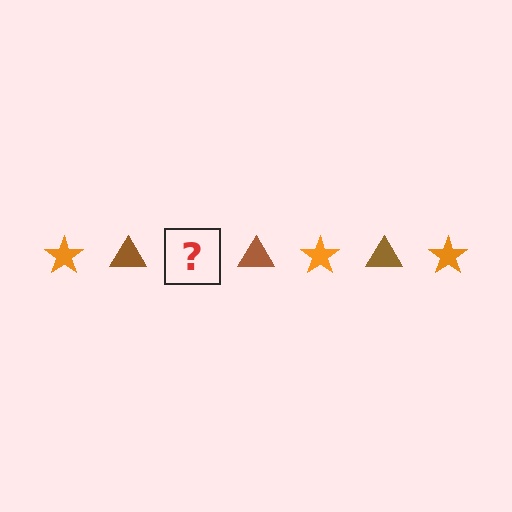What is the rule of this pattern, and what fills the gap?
The rule is that the pattern alternates between orange star and brown triangle. The gap should be filled with an orange star.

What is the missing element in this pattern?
The missing element is an orange star.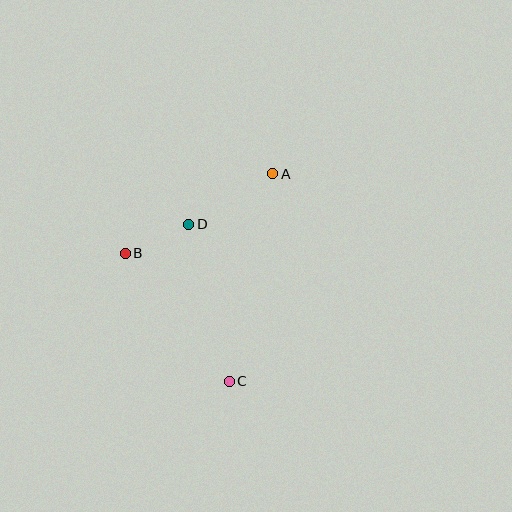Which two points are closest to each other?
Points B and D are closest to each other.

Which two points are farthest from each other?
Points A and C are farthest from each other.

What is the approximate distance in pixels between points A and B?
The distance between A and B is approximately 168 pixels.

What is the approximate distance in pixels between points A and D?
The distance between A and D is approximately 97 pixels.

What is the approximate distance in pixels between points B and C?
The distance between B and C is approximately 164 pixels.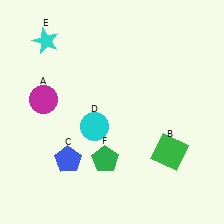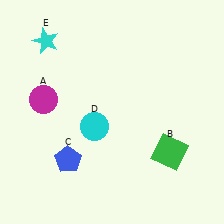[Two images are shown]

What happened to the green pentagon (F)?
The green pentagon (F) was removed in Image 2. It was in the bottom-left area of Image 1.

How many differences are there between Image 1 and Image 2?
There is 1 difference between the two images.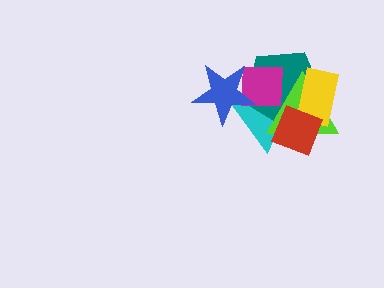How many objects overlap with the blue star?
3 objects overlap with the blue star.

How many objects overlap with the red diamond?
4 objects overlap with the red diamond.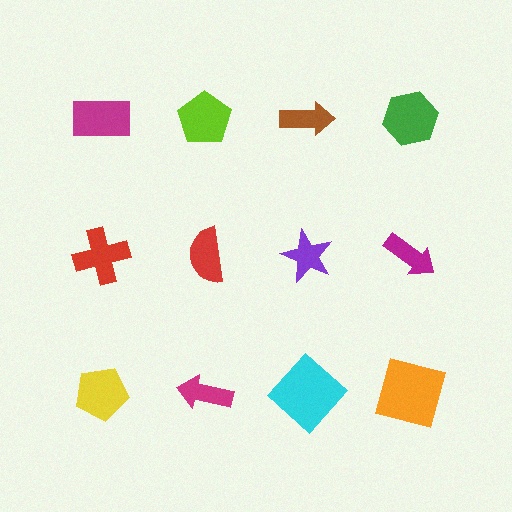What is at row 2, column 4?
A magenta arrow.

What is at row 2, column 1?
A red cross.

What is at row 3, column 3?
A cyan diamond.